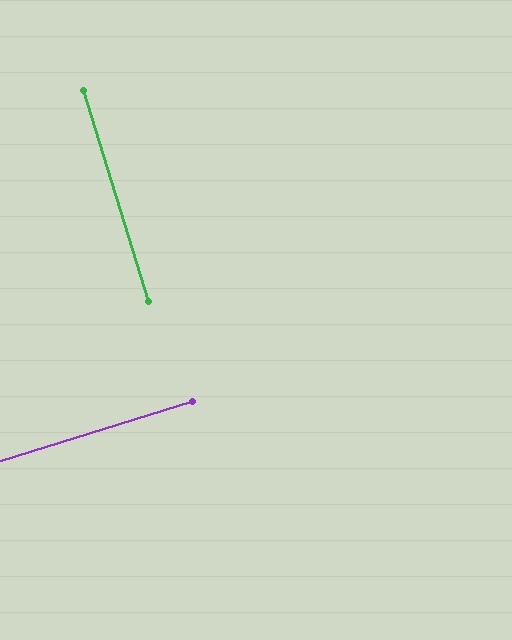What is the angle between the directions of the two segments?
Approximately 90 degrees.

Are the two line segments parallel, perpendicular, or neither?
Perpendicular — they meet at approximately 90°.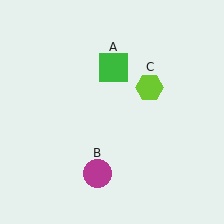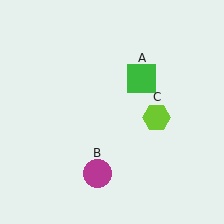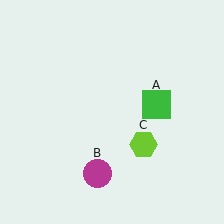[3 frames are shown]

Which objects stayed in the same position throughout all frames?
Magenta circle (object B) remained stationary.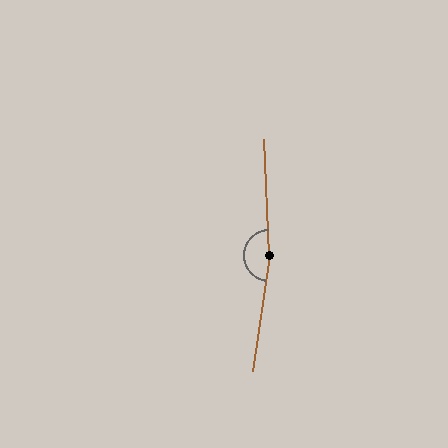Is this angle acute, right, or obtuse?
It is obtuse.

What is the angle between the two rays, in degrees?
Approximately 169 degrees.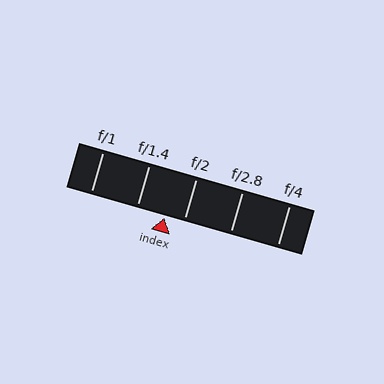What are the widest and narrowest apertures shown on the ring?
The widest aperture shown is f/1 and the narrowest is f/4.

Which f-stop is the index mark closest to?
The index mark is closest to f/2.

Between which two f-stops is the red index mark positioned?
The index mark is between f/1.4 and f/2.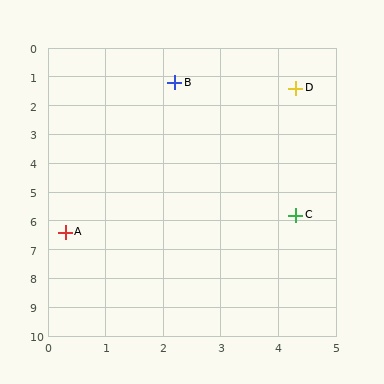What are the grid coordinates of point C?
Point C is at approximately (4.3, 5.8).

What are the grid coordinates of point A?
Point A is at approximately (0.3, 6.4).